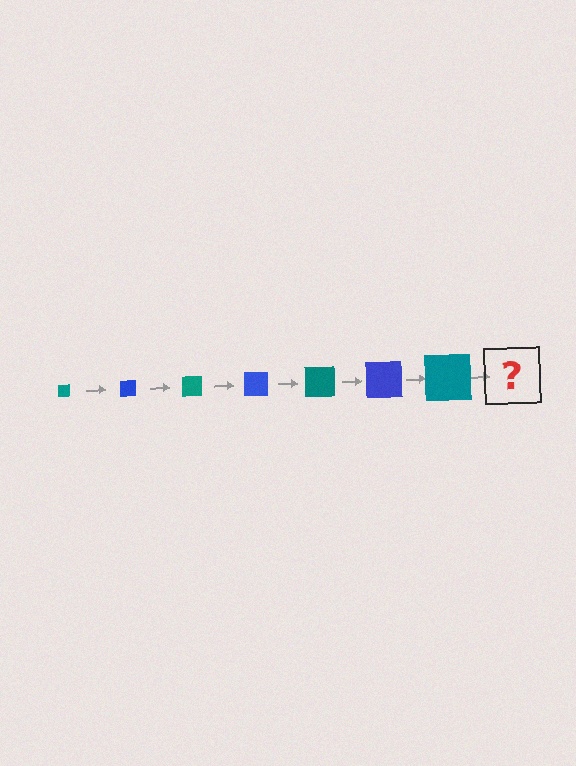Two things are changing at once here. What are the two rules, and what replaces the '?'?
The two rules are that the square grows larger each step and the color cycles through teal and blue. The '?' should be a blue square, larger than the previous one.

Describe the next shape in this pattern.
It should be a blue square, larger than the previous one.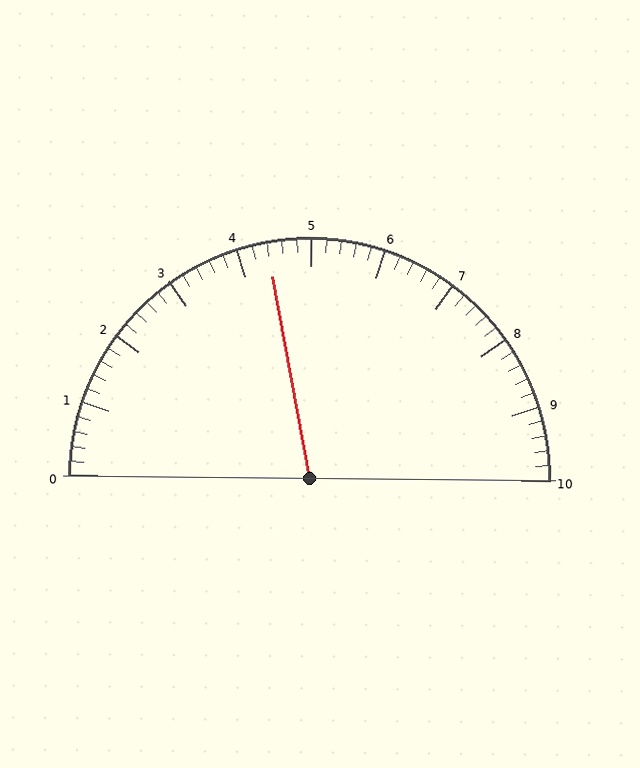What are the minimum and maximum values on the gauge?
The gauge ranges from 0 to 10.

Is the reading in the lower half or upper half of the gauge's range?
The reading is in the lower half of the range (0 to 10).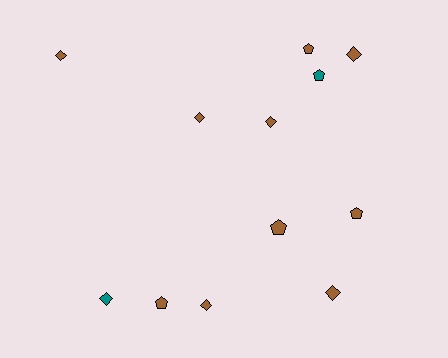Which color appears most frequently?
Brown, with 10 objects.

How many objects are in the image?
There are 12 objects.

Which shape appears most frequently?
Diamond, with 7 objects.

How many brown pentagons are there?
There are 4 brown pentagons.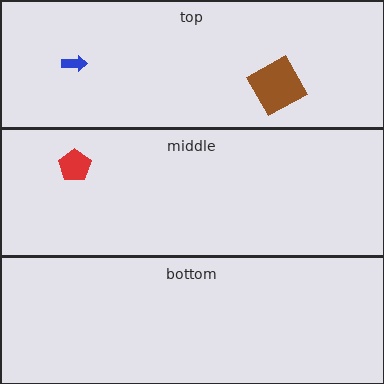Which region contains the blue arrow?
The top region.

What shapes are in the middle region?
The red pentagon.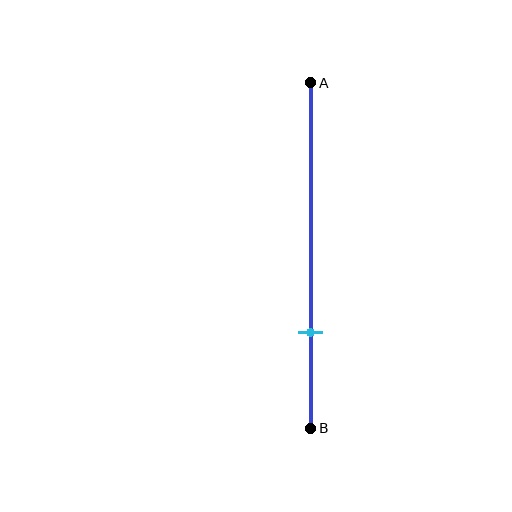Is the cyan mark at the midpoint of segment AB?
No, the mark is at about 70% from A, not at the 50% midpoint.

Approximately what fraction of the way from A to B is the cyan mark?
The cyan mark is approximately 70% of the way from A to B.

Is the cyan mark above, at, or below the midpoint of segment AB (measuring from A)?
The cyan mark is below the midpoint of segment AB.